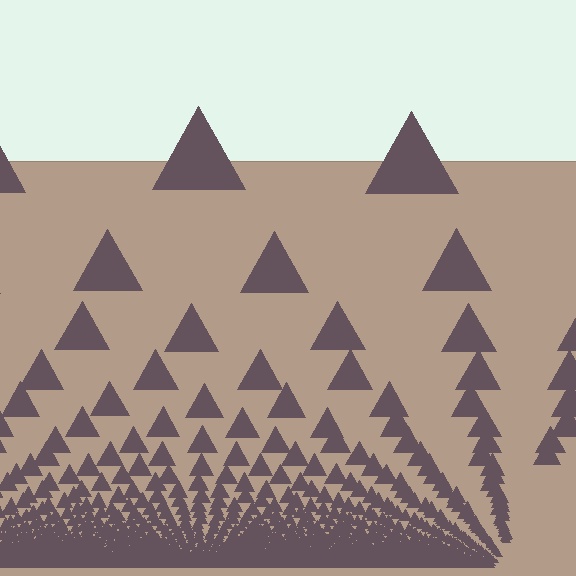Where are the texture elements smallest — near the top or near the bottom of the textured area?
Near the bottom.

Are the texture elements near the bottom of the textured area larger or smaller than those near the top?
Smaller. The gradient is inverted — elements near the bottom are smaller and denser.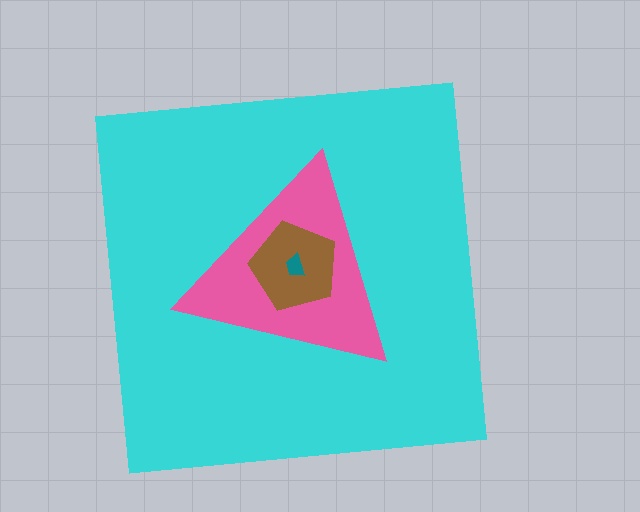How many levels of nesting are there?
4.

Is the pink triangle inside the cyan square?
Yes.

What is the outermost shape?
The cyan square.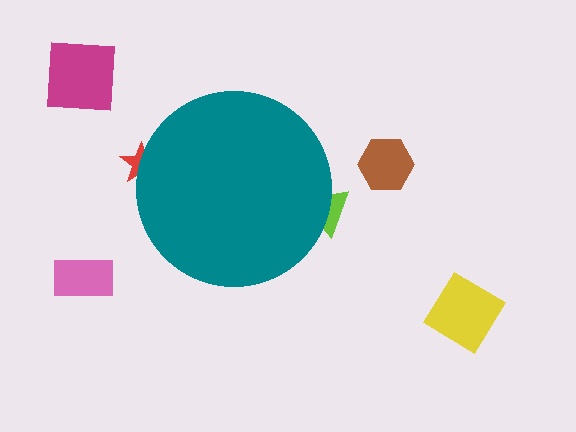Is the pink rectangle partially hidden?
No, the pink rectangle is fully visible.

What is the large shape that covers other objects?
A teal circle.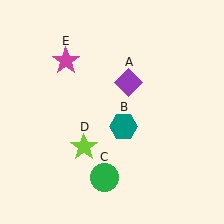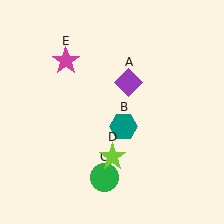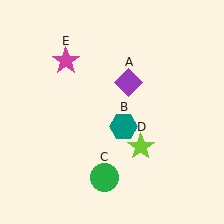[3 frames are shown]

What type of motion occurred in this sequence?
The lime star (object D) rotated counterclockwise around the center of the scene.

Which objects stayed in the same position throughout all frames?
Purple diamond (object A) and teal hexagon (object B) and green circle (object C) and magenta star (object E) remained stationary.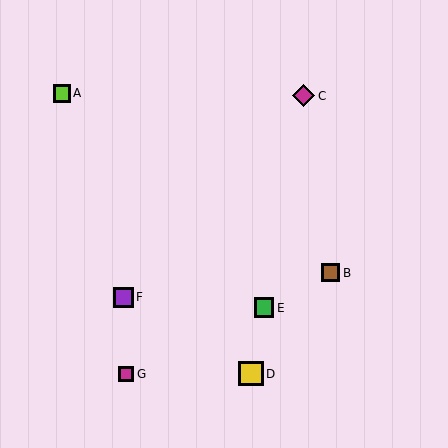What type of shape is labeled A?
Shape A is a lime square.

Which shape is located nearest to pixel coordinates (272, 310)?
The green square (labeled E) at (264, 308) is nearest to that location.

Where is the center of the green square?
The center of the green square is at (264, 308).